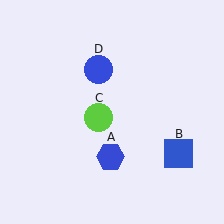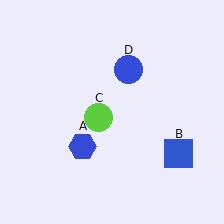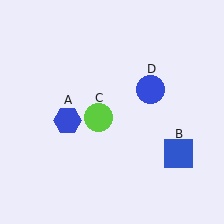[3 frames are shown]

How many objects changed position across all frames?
2 objects changed position: blue hexagon (object A), blue circle (object D).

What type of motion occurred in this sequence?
The blue hexagon (object A), blue circle (object D) rotated clockwise around the center of the scene.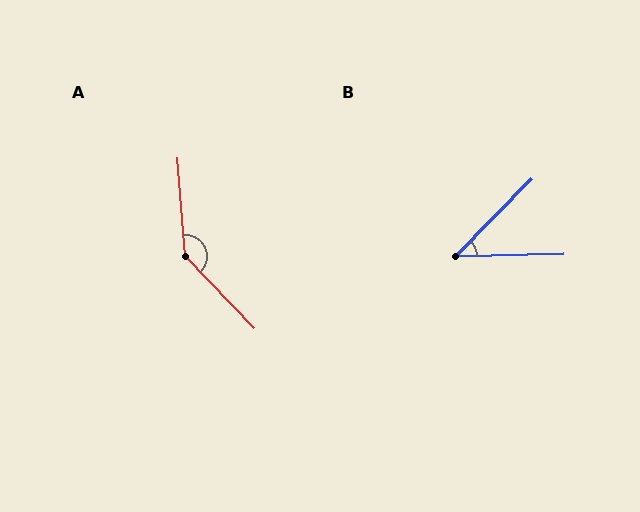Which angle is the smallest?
B, at approximately 45 degrees.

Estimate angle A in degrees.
Approximately 140 degrees.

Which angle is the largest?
A, at approximately 140 degrees.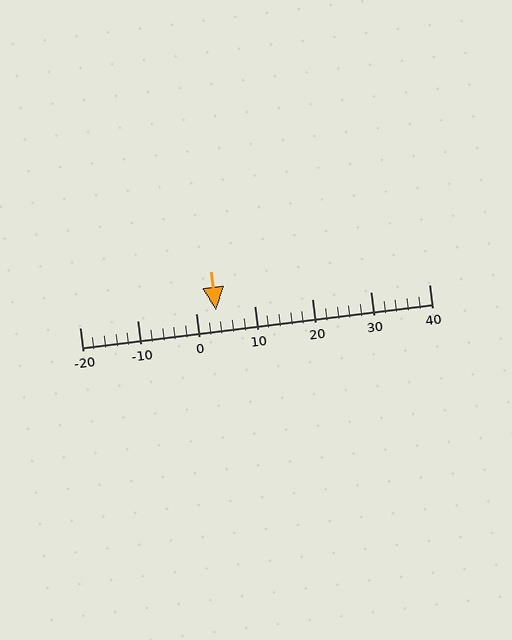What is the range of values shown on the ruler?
The ruler shows values from -20 to 40.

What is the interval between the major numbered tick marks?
The major tick marks are spaced 10 units apart.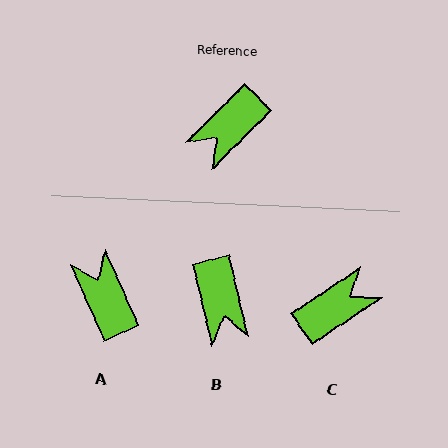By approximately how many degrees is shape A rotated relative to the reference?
Approximately 111 degrees clockwise.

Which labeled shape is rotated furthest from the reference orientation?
C, about 169 degrees away.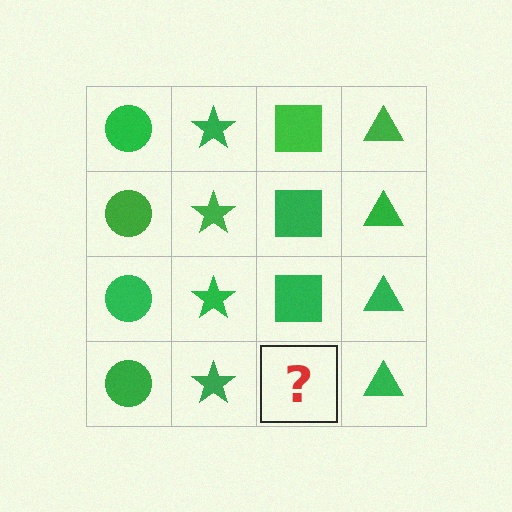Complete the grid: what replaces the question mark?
The question mark should be replaced with a green square.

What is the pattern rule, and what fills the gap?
The rule is that each column has a consistent shape. The gap should be filled with a green square.